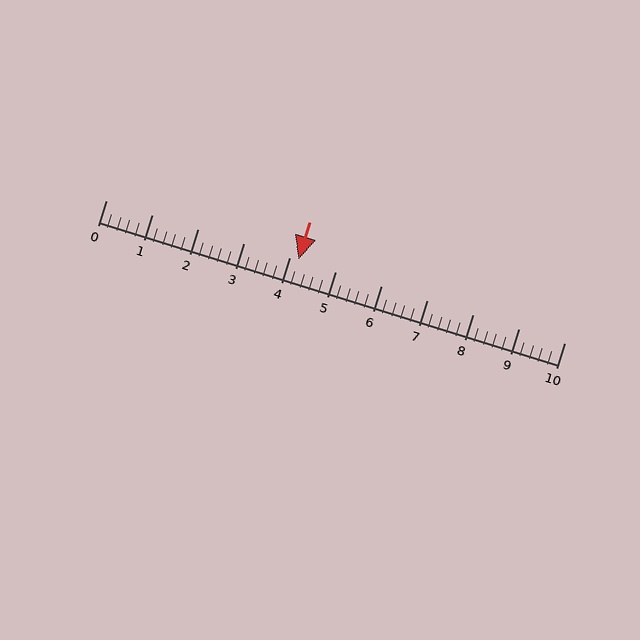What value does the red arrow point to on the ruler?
The red arrow points to approximately 4.2.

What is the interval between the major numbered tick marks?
The major tick marks are spaced 1 units apart.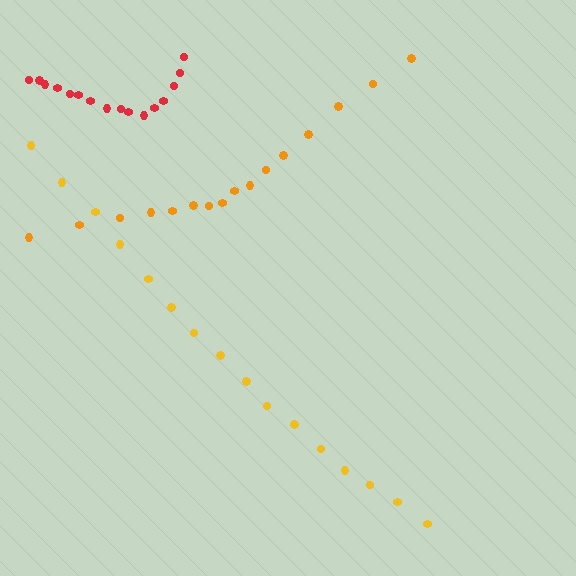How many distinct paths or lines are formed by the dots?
There are 3 distinct paths.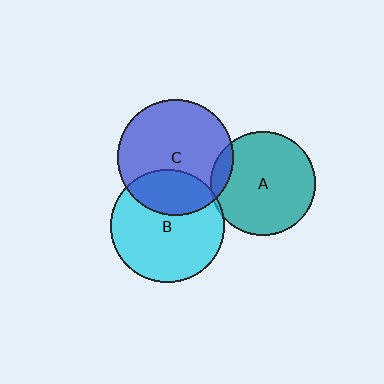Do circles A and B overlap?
Yes.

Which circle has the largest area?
Circle C (blue).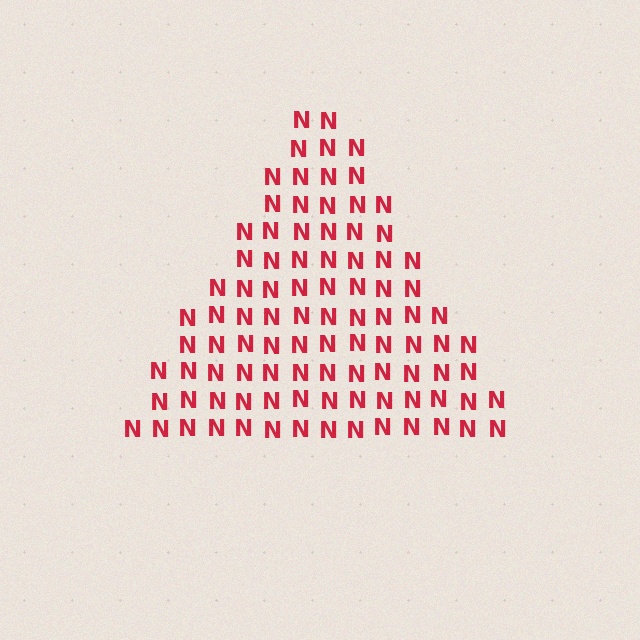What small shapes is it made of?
It is made of small letter N's.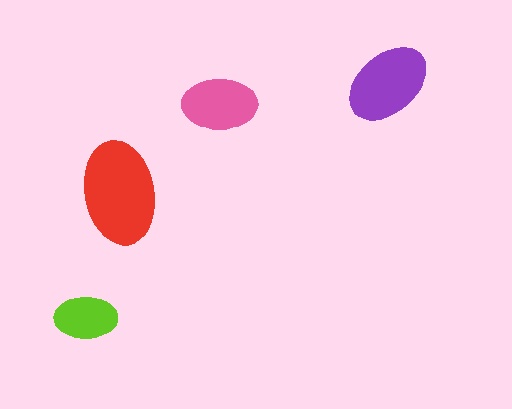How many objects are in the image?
There are 4 objects in the image.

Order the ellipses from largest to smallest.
the red one, the purple one, the pink one, the lime one.